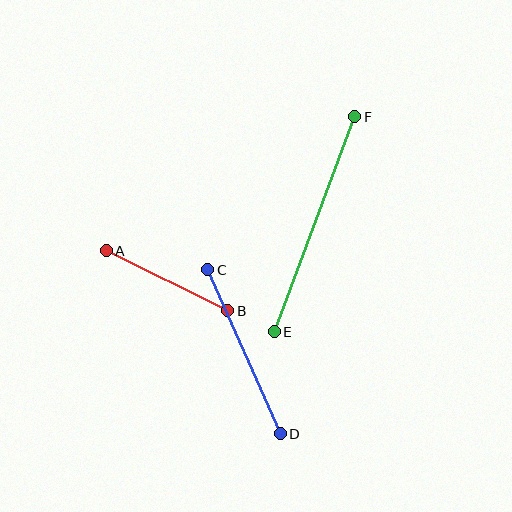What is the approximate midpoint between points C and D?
The midpoint is at approximately (244, 352) pixels.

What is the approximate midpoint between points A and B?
The midpoint is at approximately (167, 281) pixels.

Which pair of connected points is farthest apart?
Points E and F are farthest apart.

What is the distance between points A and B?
The distance is approximately 136 pixels.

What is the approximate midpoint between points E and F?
The midpoint is at approximately (315, 224) pixels.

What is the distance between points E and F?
The distance is approximately 230 pixels.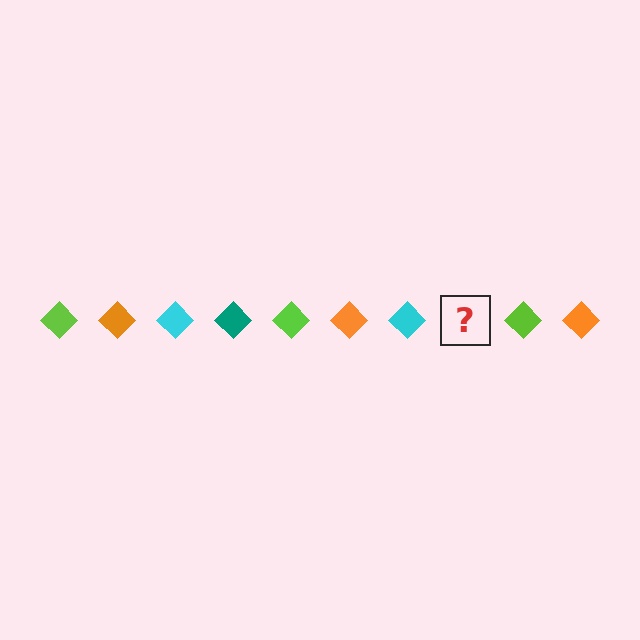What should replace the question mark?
The question mark should be replaced with a teal diamond.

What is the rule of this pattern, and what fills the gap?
The rule is that the pattern cycles through lime, orange, cyan, teal diamonds. The gap should be filled with a teal diamond.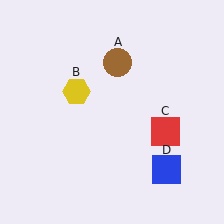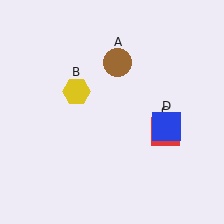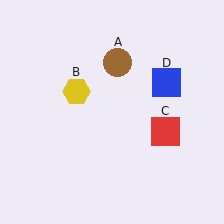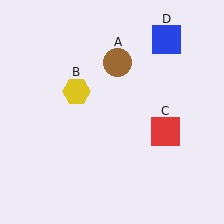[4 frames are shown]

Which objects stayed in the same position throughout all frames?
Brown circle (object A) and yellow hexagon (object B) and red square (object C) remained stationary.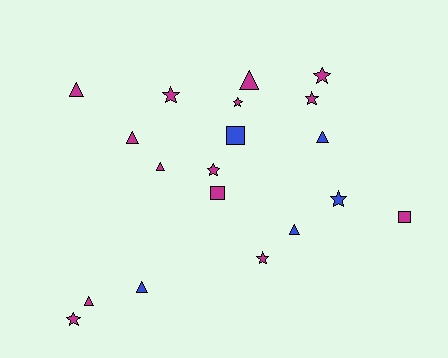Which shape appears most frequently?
Star, with 8 objects.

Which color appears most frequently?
Magenta, with 14 objects.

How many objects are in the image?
There are 19 objects.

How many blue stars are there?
There is 1 blue star.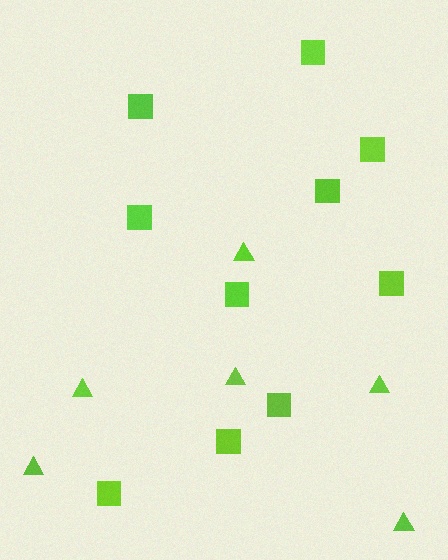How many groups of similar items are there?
There are 2 groups: one group of triangles (6) and one group of squares (10).